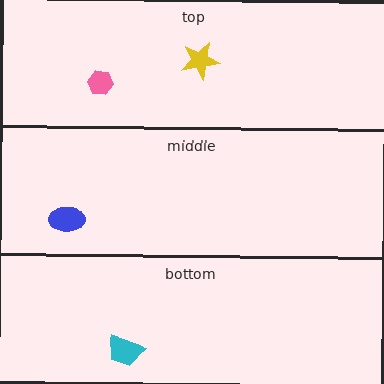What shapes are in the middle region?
The blue ellipse.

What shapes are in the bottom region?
The cyan trapezoid.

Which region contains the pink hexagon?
The top region.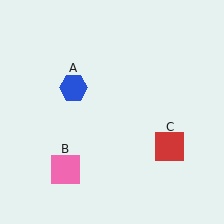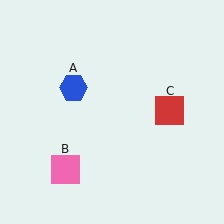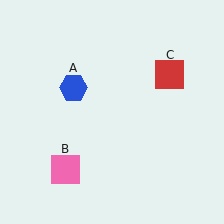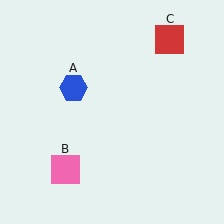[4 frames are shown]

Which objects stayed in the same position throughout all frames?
Blue hexagon (object A) and pink square (object B) remained stationary.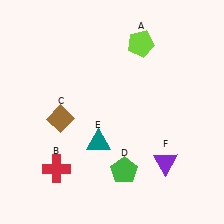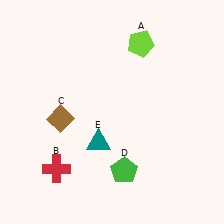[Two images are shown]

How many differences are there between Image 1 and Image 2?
There is 1 difference between the two images.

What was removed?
The purple triangle (F) was removed in Image 2.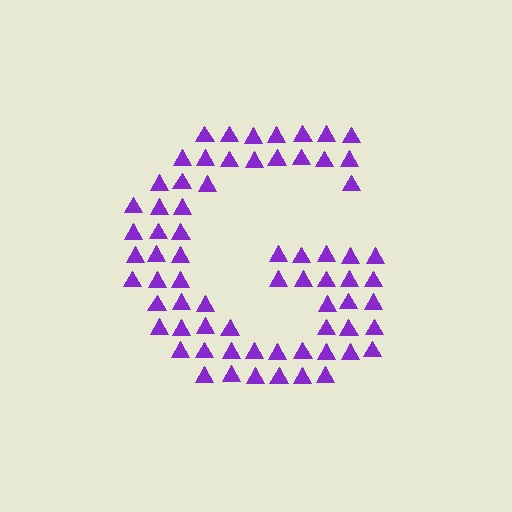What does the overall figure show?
The overall figure shows the letter G.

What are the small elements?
The small elements are triangles.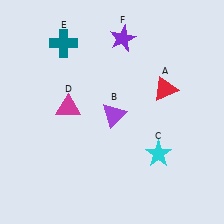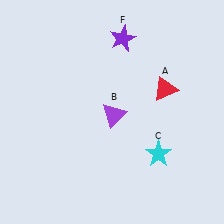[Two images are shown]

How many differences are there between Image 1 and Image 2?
There are 2 differences between the two images.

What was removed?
The magenta triangle (D), the teal cross (E) were removed in Image 2.